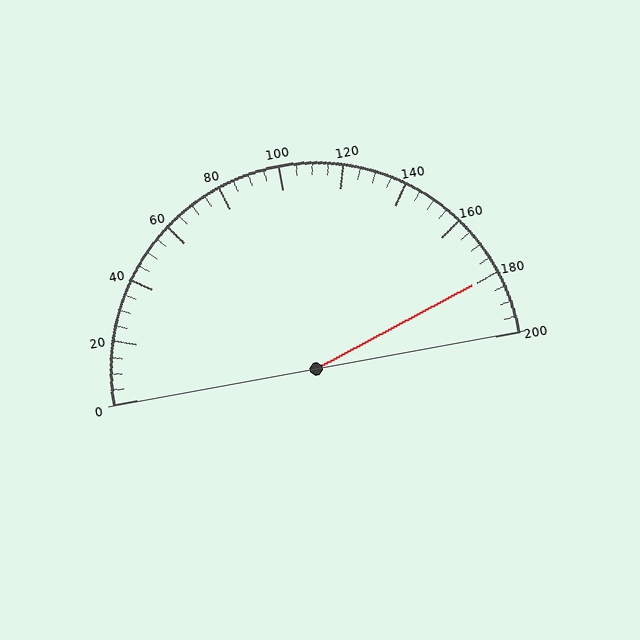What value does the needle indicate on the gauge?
The needle indicates approximately 180.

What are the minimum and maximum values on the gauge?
The gauge ranges from 0 to 200.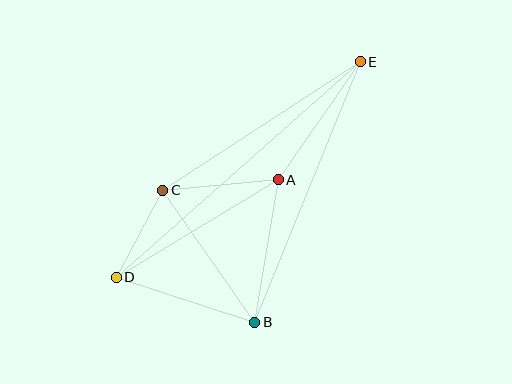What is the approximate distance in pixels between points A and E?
The distance between A and E is approximately 144 pixels.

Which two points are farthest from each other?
Points D and E are farthest from each other.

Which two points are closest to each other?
Points C and D are closest to each other.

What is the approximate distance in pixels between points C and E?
The distance between C and E is approximately 236 pixels.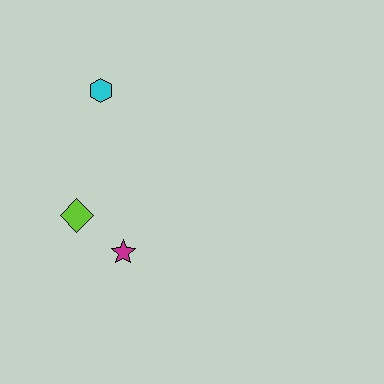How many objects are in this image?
There are 3 objects.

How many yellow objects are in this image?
There are no yellow objects.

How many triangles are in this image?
There are no triangles.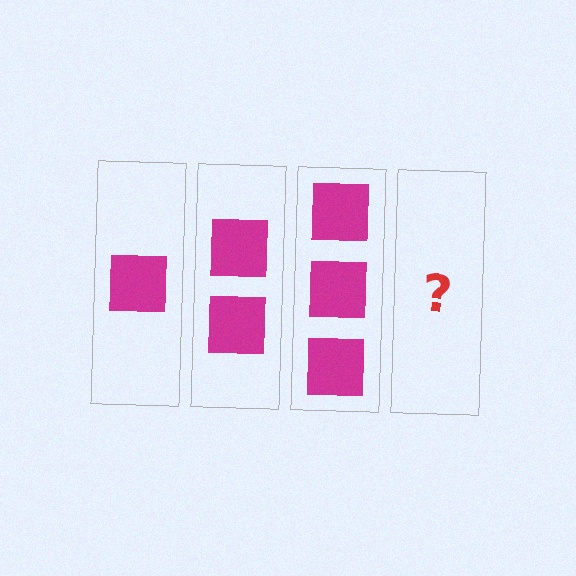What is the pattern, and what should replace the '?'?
The pattern is that each step adds one more square. The '?' should be 4 squares.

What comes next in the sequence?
The next element should be 4 squares.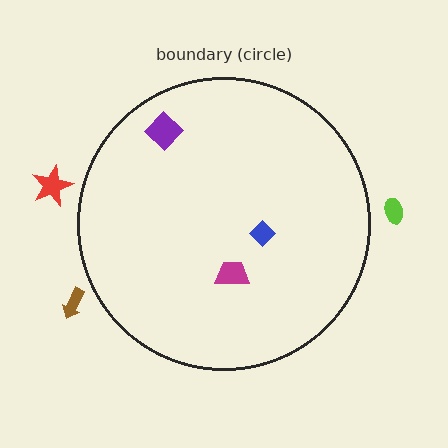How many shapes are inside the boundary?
3 inside, 3 outside.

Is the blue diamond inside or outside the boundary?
Inside.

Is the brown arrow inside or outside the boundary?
Outside.